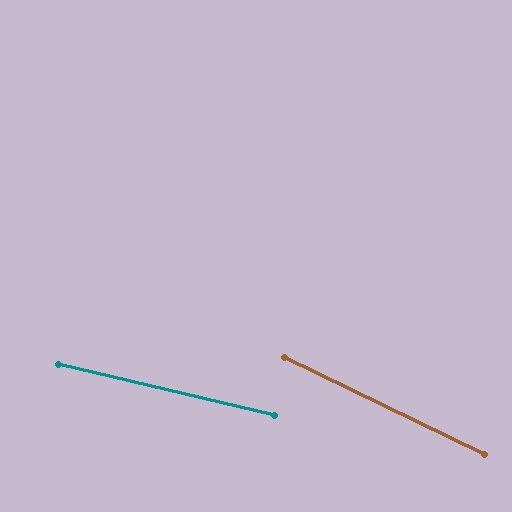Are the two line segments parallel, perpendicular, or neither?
Neither parallel nor perpendicular — they differ by about 13°.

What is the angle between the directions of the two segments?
Approximately 13 degrees.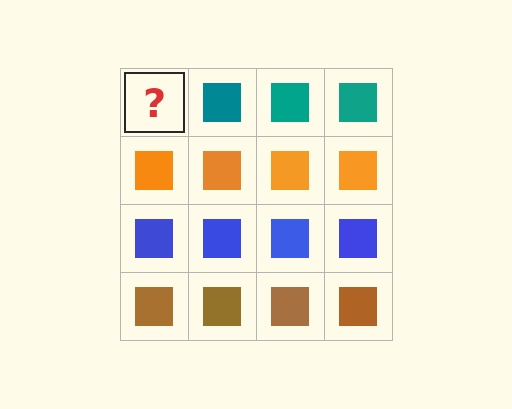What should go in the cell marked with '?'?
The missing cell should contain a teal square.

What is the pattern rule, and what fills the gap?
The rule is that each row has a consistent color. The gap should be filled with a teal square.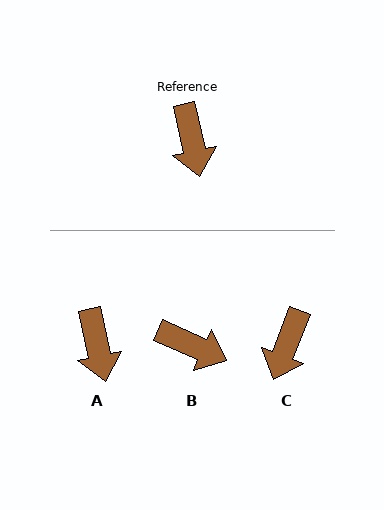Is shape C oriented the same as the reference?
No, it is off by about 34 degrees.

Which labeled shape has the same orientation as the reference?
A.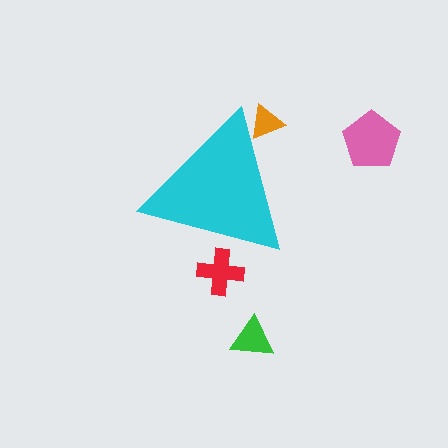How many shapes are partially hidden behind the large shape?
2 shapes are partially hidden.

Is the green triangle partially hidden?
No, the green triangle is fully visible.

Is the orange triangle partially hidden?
Yes, the orange triangle is partially hidden behind the cyan triangle.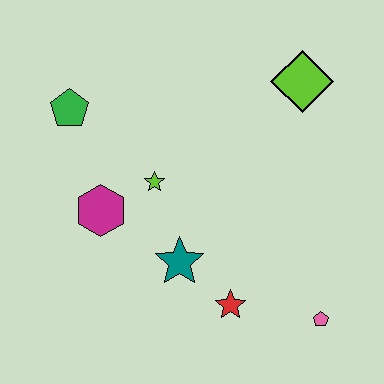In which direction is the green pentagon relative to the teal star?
The green pentagon is above the teal star.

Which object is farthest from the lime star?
The pink pentagon is farthest from the lime star.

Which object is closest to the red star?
The teal star is closest to the red star.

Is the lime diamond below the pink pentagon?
No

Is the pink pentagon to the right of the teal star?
Yes